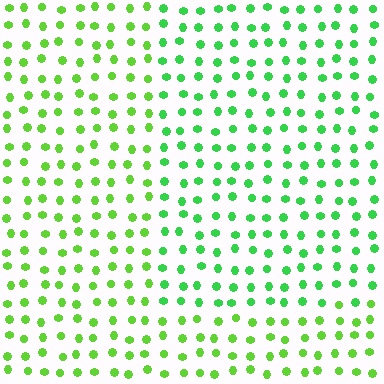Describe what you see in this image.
The image is filled with small lime elements in a uniform arrangement. A rectangle-shaped region is visible where the elements are tinted to a slightly different hue, forming a subtle color boundary.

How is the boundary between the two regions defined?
The boundary is defined purely by a slight shift in hue (about 24 degrees). Spacing, size, and orientation are identical on both sides.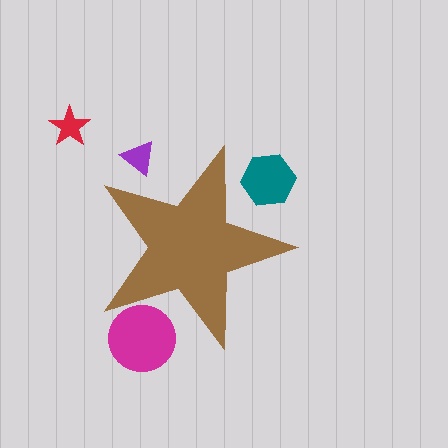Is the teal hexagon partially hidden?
Yes, the teal hexagon is partially hidden behind the brown star.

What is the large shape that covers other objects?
A brown star.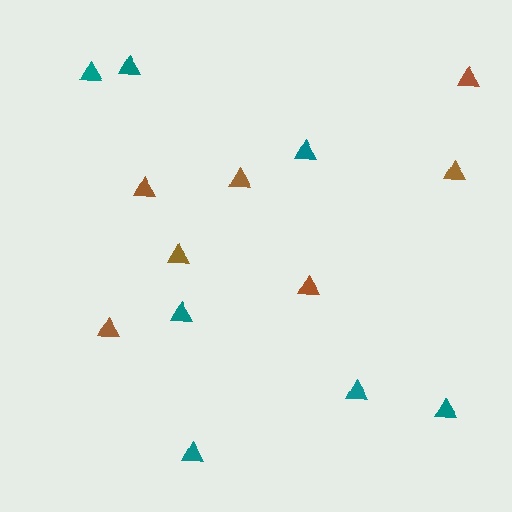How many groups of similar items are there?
There are 2 groups: one group of teal triangles (7) and one group of brown triangles (7).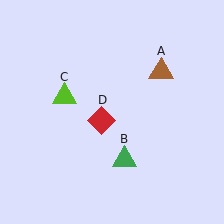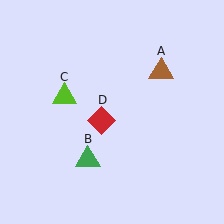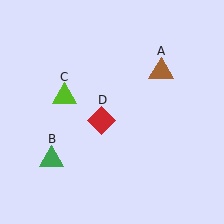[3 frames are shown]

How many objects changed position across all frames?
1 object changed position: green triangle (object B).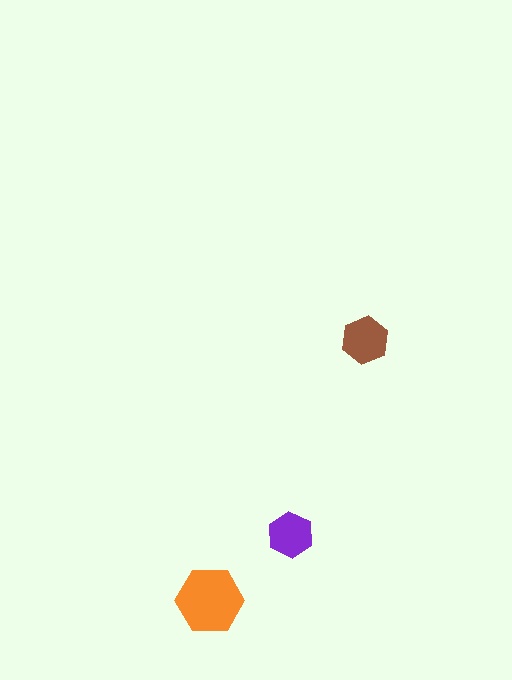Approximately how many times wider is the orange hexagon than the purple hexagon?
About 1.5 times wider.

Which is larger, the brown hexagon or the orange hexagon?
The orange one.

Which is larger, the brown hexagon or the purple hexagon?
The brown one.